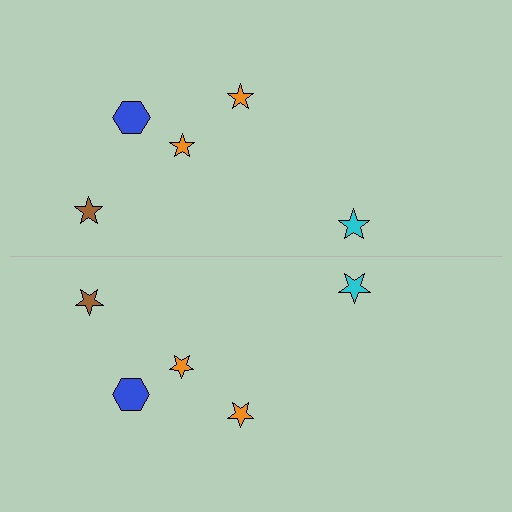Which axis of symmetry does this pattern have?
The pattern has a horizontal axis of symmetry running through the center of the image.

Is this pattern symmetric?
Yes, this pattern has bilateral (reflection) symmetry.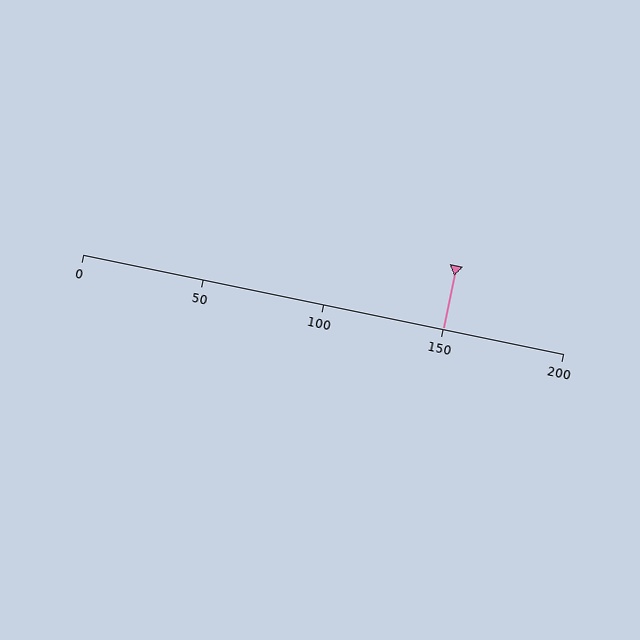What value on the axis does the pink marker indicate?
The marker indicates approximately 150.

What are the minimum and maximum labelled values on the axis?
The axis runs from 0 to 200.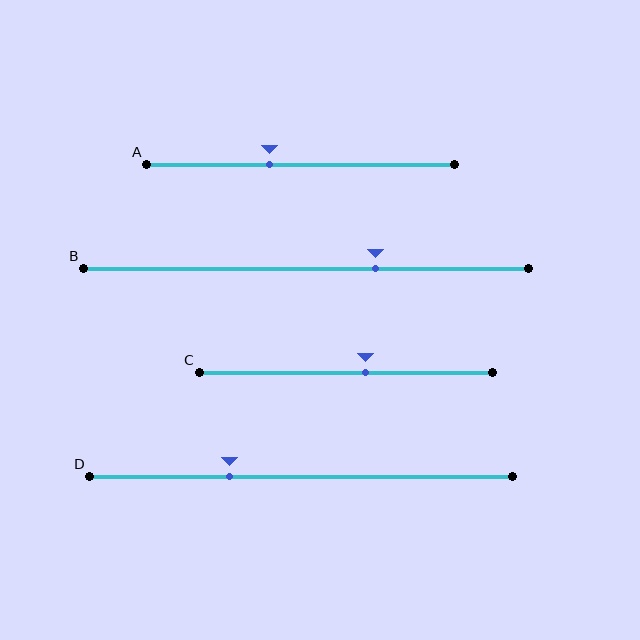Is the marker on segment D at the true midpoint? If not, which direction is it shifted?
No, the marker on segment D is shifted to the left by about 17% of the segment length.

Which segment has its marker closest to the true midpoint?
Segment C has its marker closest to the true midpoint.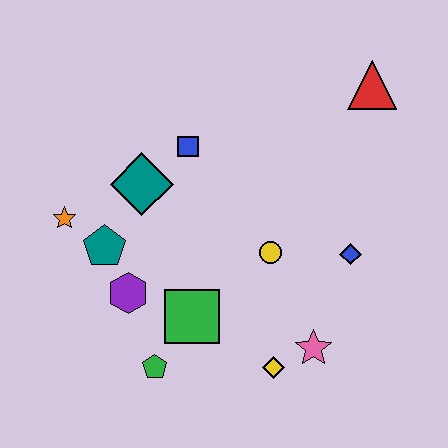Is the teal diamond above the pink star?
Yes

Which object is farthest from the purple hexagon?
The red triangle is farthest from the purple hexagon.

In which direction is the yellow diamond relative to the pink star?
The yellow diamond is to the left of the pink star.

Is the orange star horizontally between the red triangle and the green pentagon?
No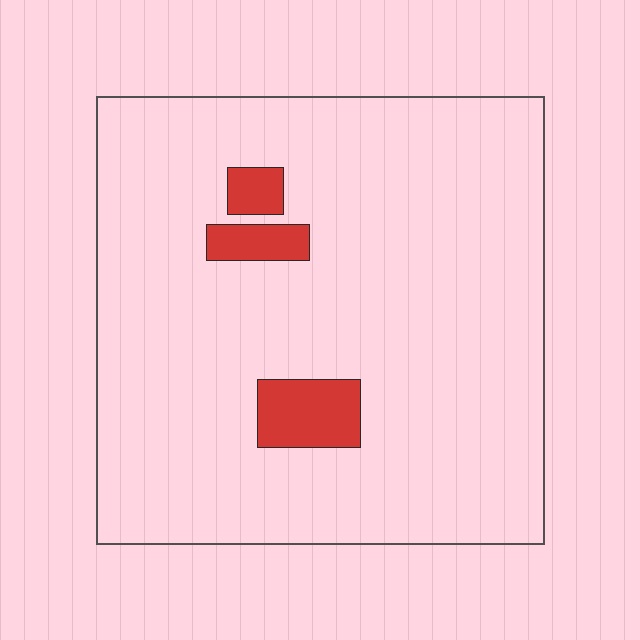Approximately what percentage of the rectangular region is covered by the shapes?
Approximately 5%.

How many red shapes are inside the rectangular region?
3.